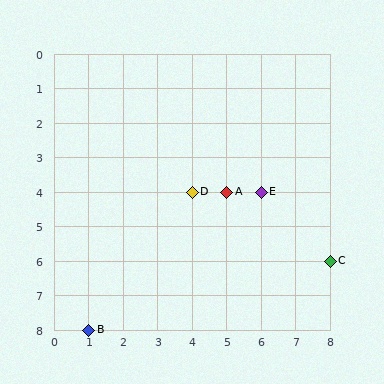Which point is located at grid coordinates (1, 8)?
Point B is at (1, 8).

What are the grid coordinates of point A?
Point A is at grid coordinates (5, 4).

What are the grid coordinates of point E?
Point E is at grid coordinates (6, 4).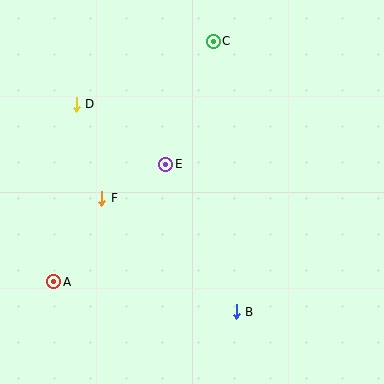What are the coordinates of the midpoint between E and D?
The midpoint between E and D is at (121, 134).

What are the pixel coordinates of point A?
Point A is at (54, 282).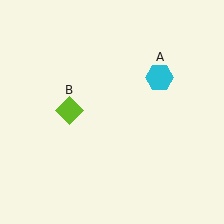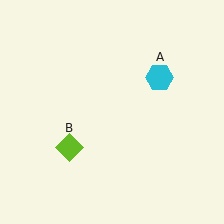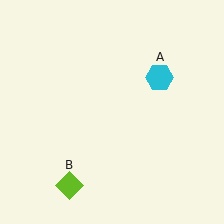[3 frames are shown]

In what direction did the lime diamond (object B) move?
The lime diamond (object B) moved down.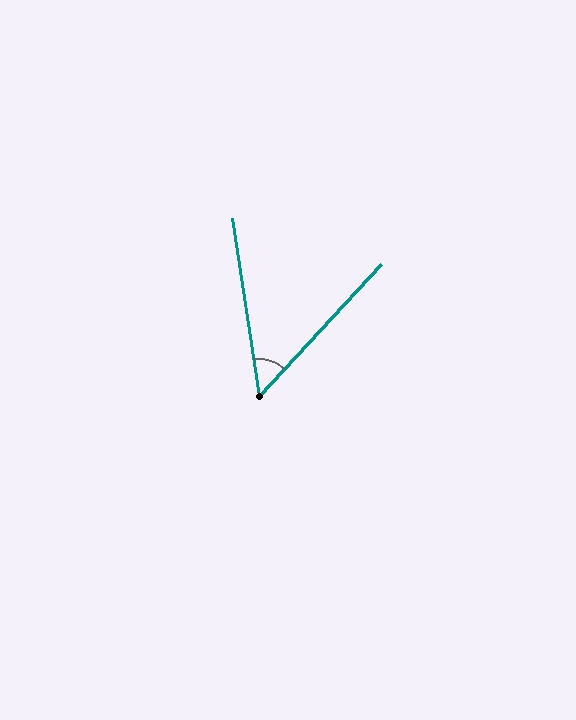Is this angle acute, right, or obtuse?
It is acute.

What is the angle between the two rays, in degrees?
Approximately 52 degrees.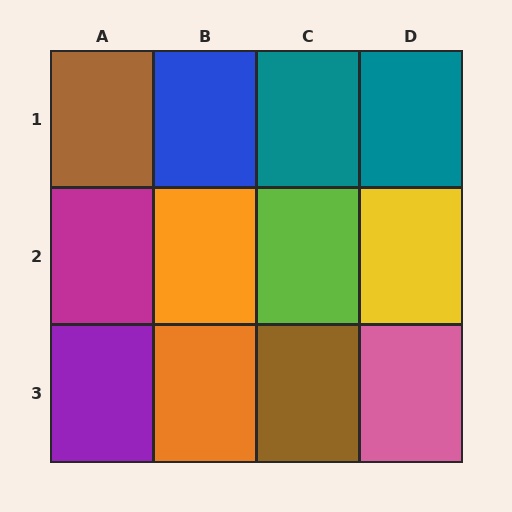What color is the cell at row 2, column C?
Lime.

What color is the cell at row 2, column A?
Magenta.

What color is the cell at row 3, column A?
Purple.